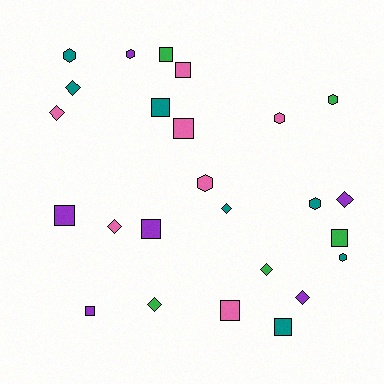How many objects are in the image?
There are 25 objects.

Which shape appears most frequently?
Square, with 10 objects.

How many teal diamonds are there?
There are 2 teal diamonds.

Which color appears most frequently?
Pink, with 7 objects.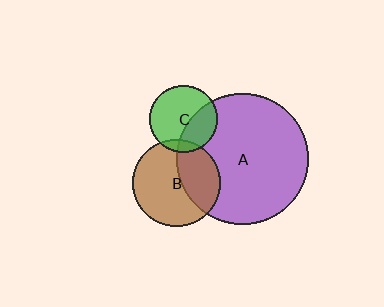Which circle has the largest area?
Circle A (purple).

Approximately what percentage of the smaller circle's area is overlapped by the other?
Approximately 35%.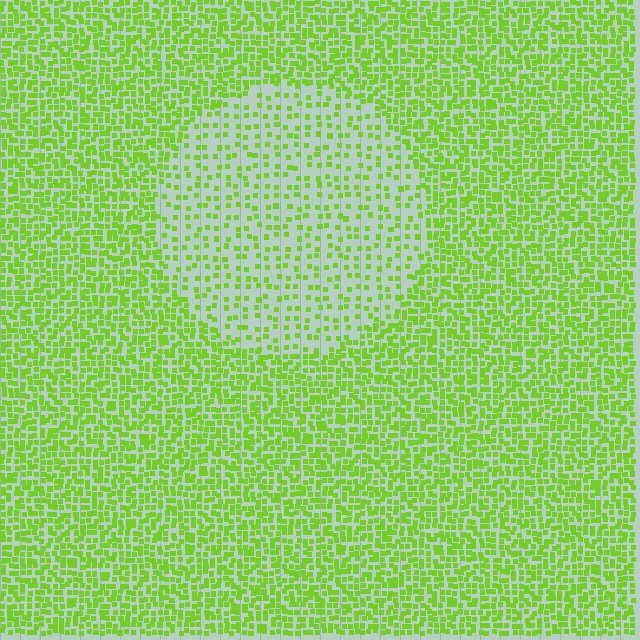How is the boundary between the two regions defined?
The boundary is defined by a change in element density (approximately 2.4x ratio). All elements are the same color, size, and shape.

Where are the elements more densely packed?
The elements are more densely packed outside the circle boundary.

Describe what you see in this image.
The image contains small lime elements arranged at two different densities. A circle-shaped region is visible where the elements are less densely packed than the surrounding area.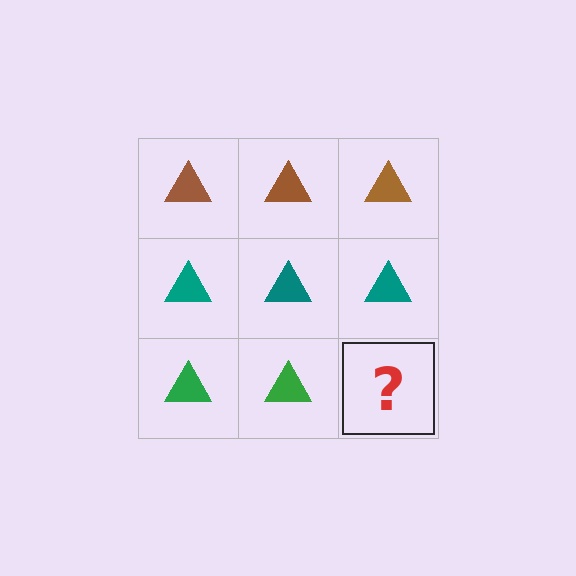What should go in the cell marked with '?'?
The missing cell should contain a green triangle.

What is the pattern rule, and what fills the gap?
The rule is that each row has a consistent color. The gap should be filled with a green triangle.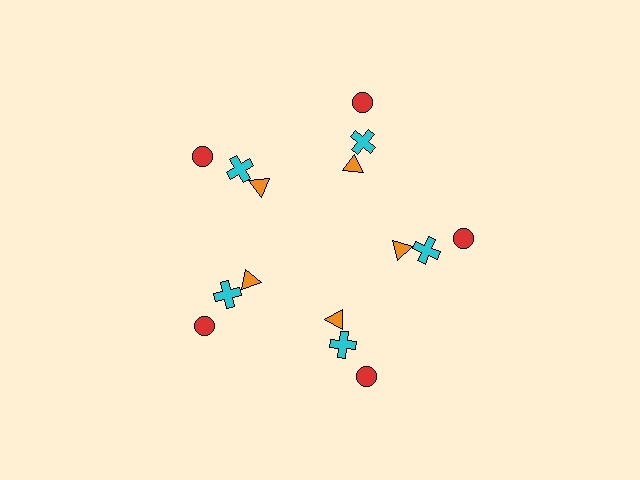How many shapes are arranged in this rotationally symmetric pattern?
There are 15 shapes, arranged in 5 groups of 3.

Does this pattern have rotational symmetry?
Yes, this pattern has 5-fold rotational symmetry. It looks the same after rotating 72 degrees around the center.